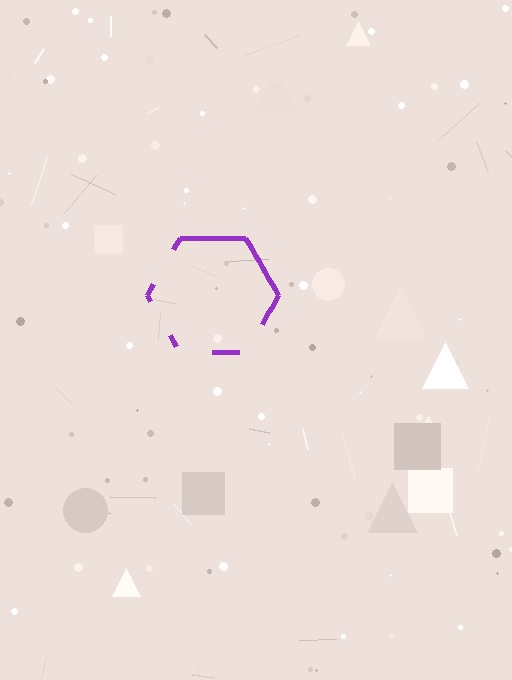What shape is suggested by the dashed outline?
The dashed outline suggests a hexagon.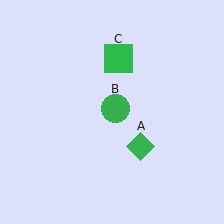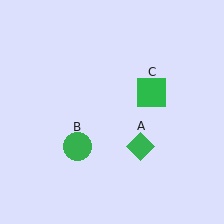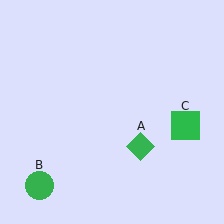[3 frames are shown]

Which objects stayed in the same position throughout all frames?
Green diamond (object A) remained stationary.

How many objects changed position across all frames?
2 objects changed position: green circle (object B), green square (object C).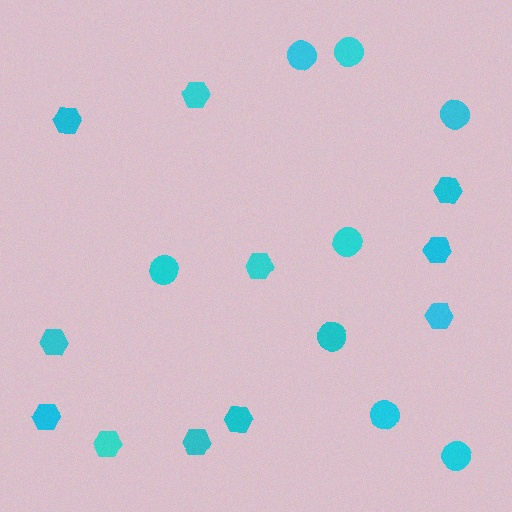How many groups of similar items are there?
There are 2 groups: one group of circles (8) and one group of hexagons (11).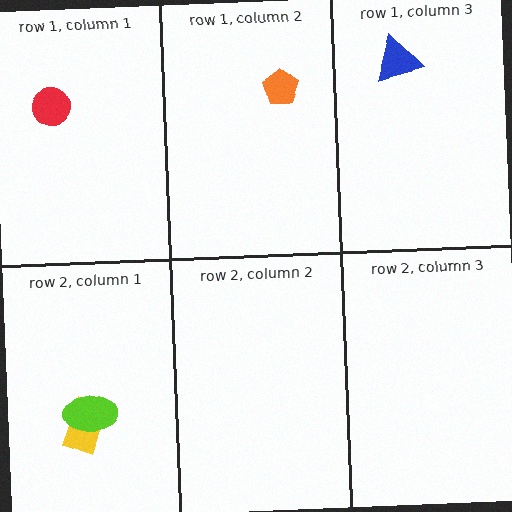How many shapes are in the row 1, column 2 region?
1.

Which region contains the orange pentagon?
The row 1, column 2 region.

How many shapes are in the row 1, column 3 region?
1.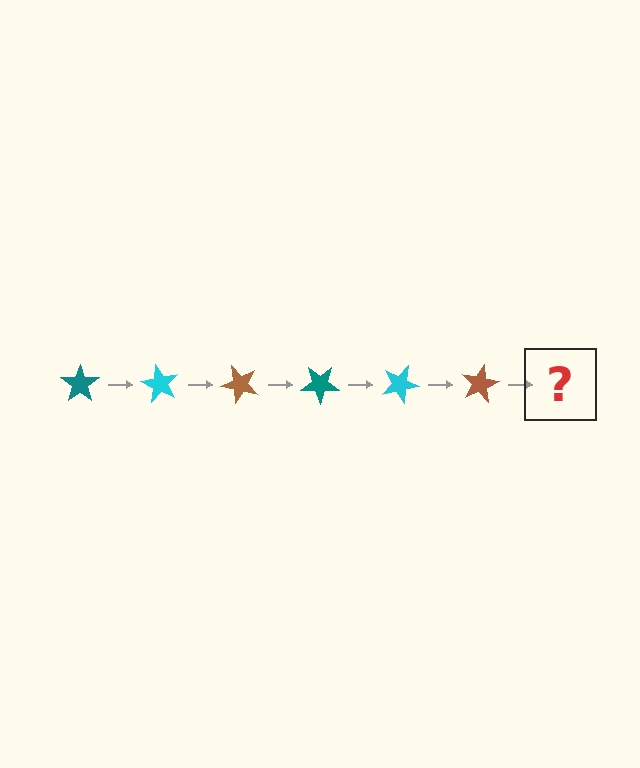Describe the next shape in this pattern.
It should be a teal star, rotated 360 degrees from the start.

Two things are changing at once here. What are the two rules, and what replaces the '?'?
The two rules are that it rotates 60 degrees each step and the color cycles through teal, cyan, and brown. The '?' should be a teal star, rotated 360 degrees from the start.